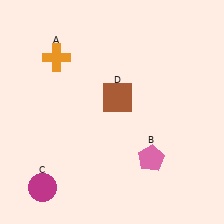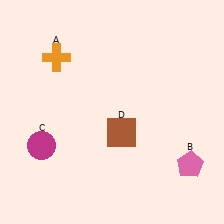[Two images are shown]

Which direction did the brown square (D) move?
The brown square (D) moved down.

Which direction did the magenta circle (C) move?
The magenta circle (C) moved up.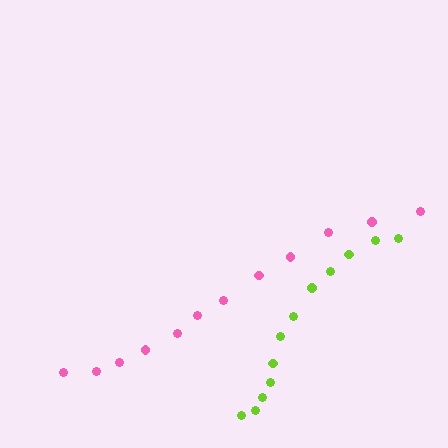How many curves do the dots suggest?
There are 2 distinct paths.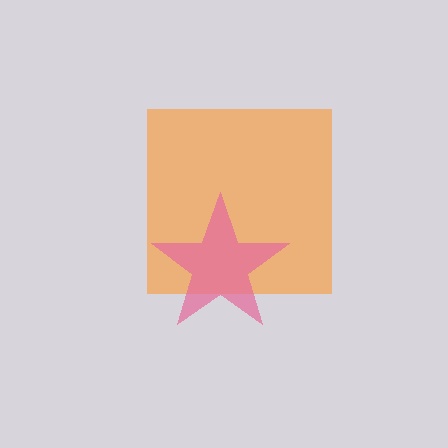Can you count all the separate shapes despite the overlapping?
Yes, there are 2 separate shapes.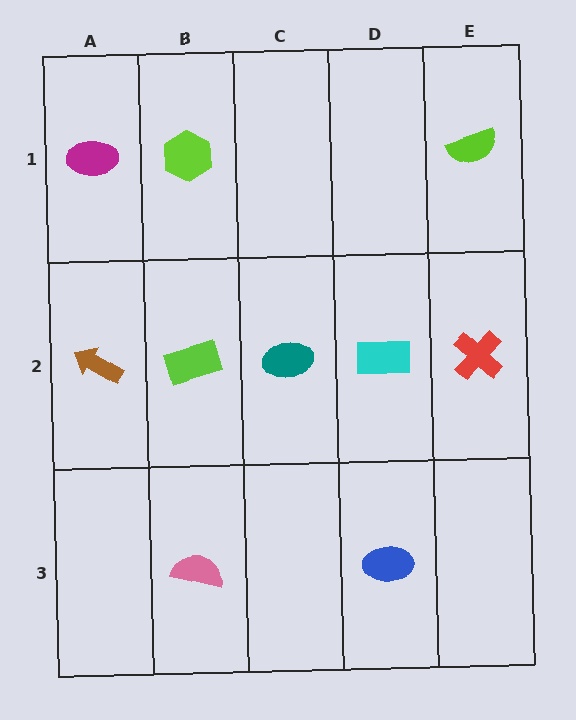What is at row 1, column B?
A lime hexagon.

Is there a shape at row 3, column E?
No, that cell is empty.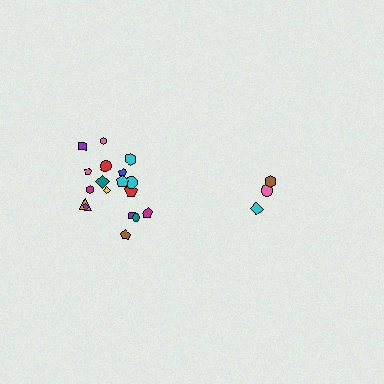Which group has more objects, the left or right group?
The left group.